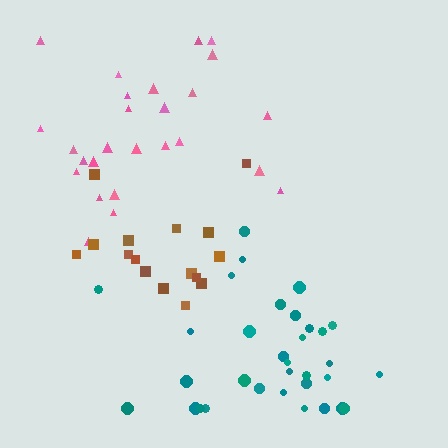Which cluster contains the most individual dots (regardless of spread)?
Teal (33).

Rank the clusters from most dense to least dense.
brown, teal, pink.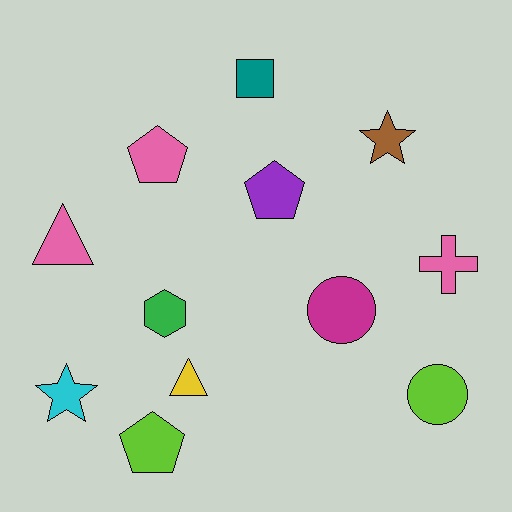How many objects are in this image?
There are 12 objects.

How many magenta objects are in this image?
There is 1 magenta object.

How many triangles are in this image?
There are 2 triangles.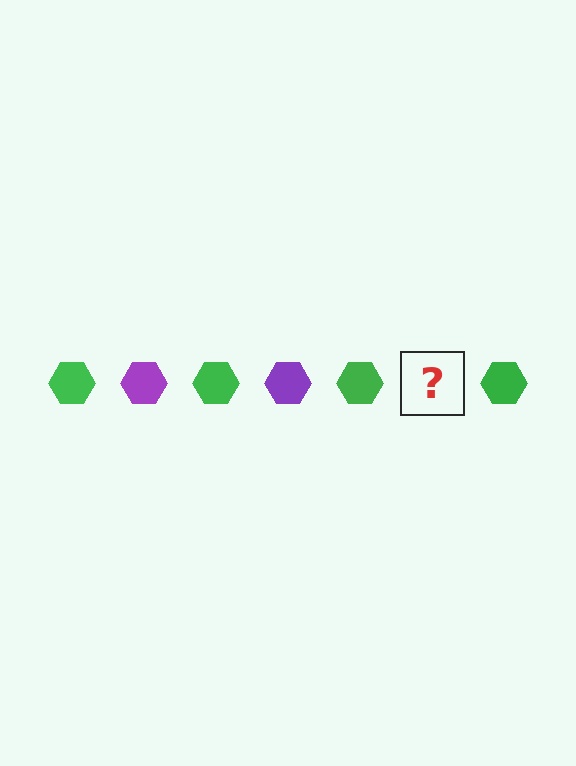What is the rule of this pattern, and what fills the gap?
The rule is that the pattern cycles through green, purple hexagons. The gap should be filled with a purple hexagon.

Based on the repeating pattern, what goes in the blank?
The blank should be a purple hexagon.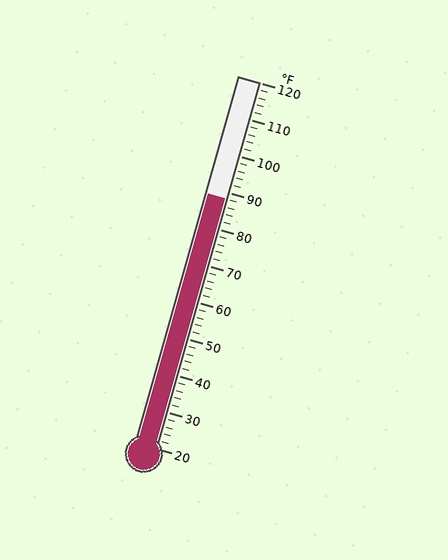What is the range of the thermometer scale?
The thermometer scale ranges from 20°F to 120°F.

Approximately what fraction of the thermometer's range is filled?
The thermometer is filled to approximately 70% of its range.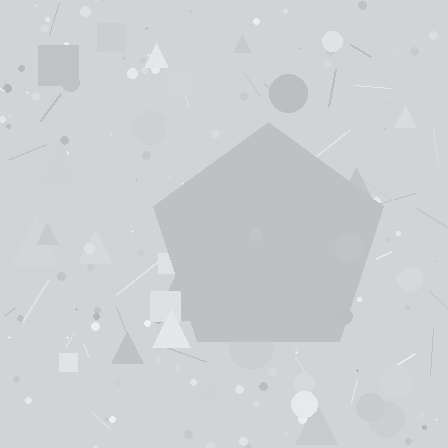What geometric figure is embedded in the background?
A pentagon is embedded in the background.